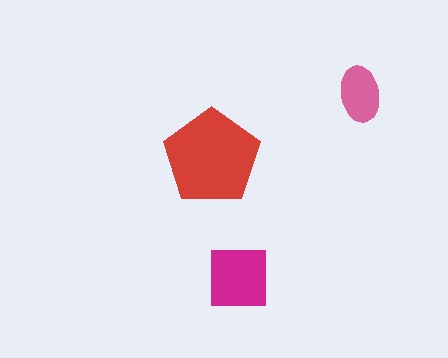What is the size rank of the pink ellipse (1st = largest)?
3rd.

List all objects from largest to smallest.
The red pentagon, the magenta square, the pink ellipse.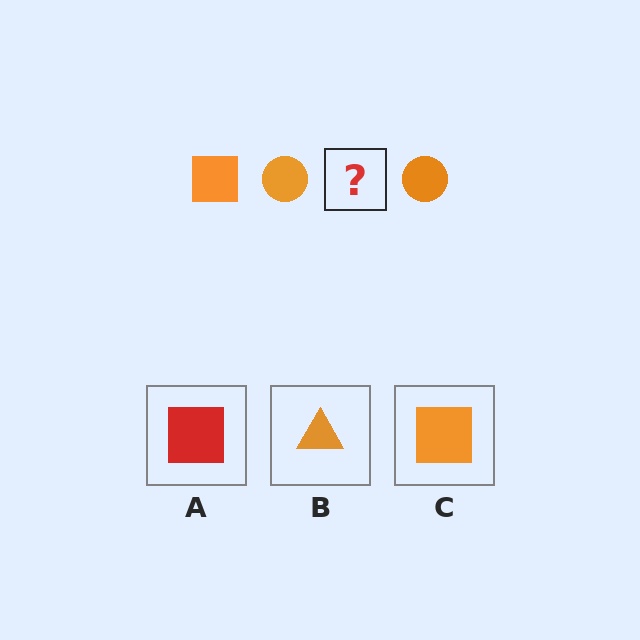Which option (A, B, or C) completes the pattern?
C.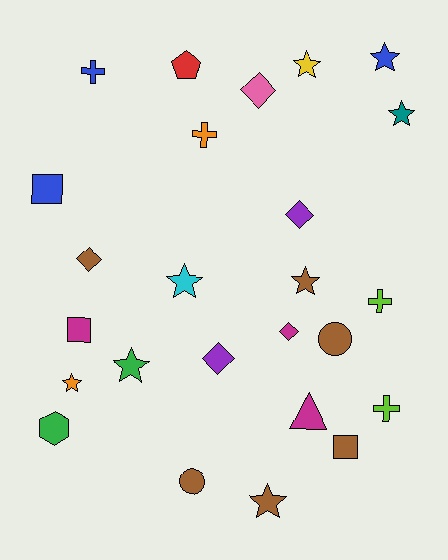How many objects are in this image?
There are 25 objects.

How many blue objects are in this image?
There are 3 blue objects.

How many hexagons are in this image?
There is 1 hexagon.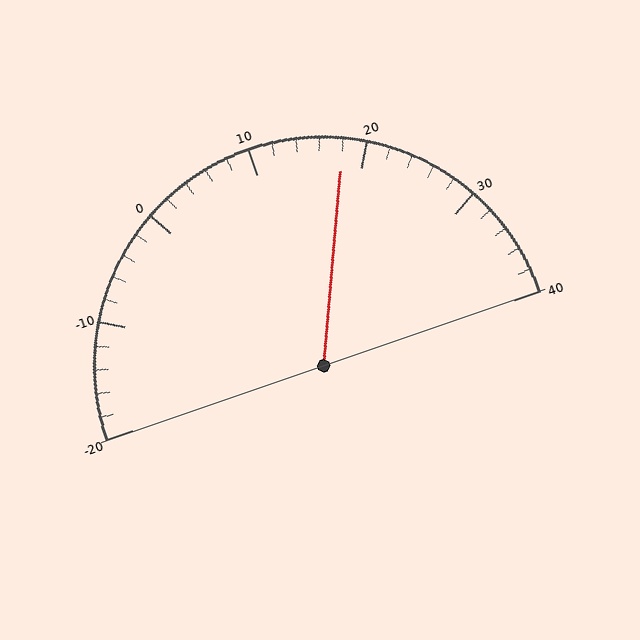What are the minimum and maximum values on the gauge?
The gauge ranges from -20 to 40.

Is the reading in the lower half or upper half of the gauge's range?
The reading is in the upper half of the range (-20 to 40).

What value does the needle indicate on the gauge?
The needle indicates approximately 18.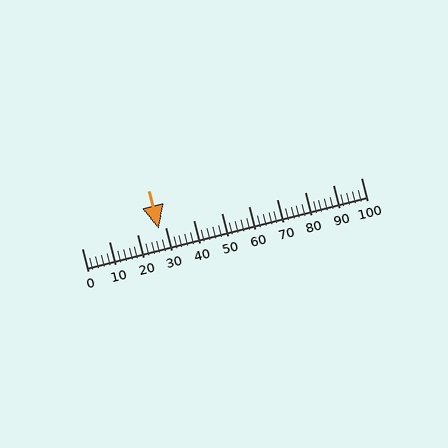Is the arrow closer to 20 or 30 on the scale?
The arrow is closer to 30.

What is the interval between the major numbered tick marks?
The major tick marks are spaced 10 units apart.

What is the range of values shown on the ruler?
The ruler shows values from 0 to 100.